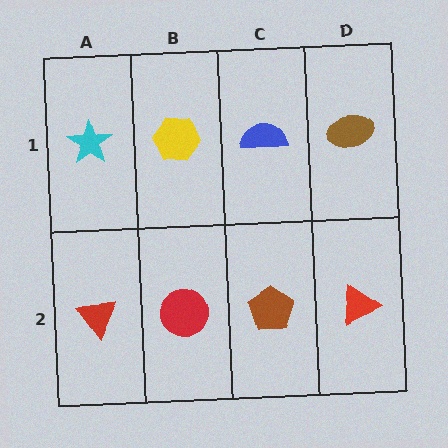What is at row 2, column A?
A red triangle.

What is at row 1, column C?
A blue semicircle.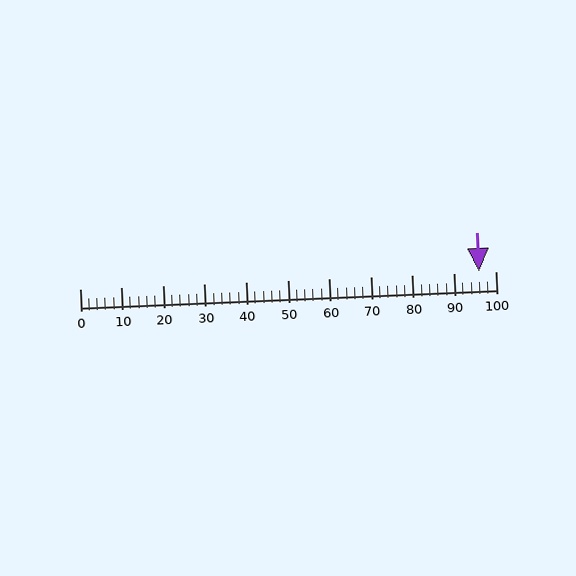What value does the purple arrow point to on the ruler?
The purple arrow points to approximately 96.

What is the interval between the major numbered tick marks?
The major tick marks are spaced 10 units apart.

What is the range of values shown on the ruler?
The ruler shows values from 0 to 100.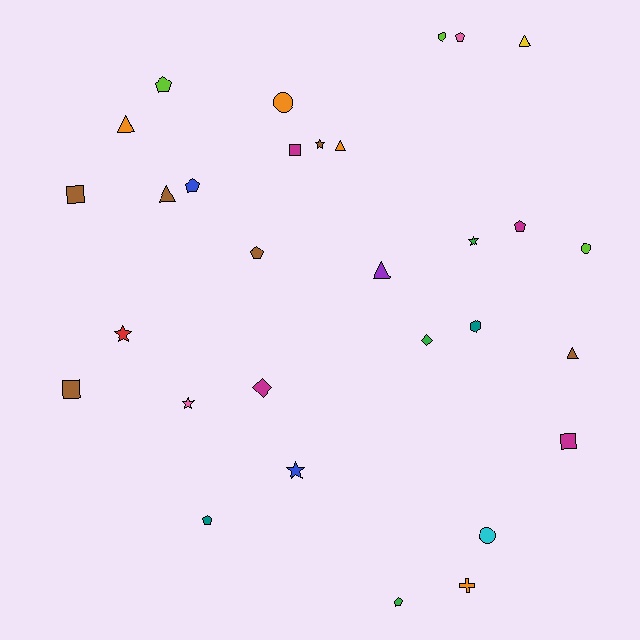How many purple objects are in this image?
There is 1 purple object.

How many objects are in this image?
There are 30 objects.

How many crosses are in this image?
There is 1 cross.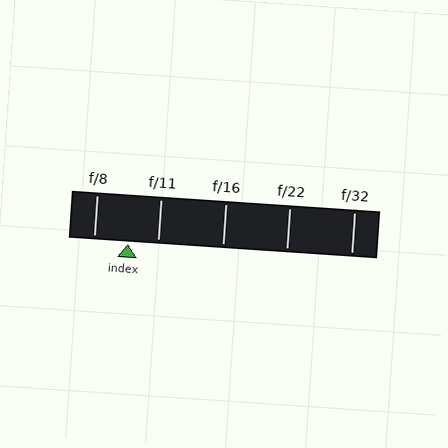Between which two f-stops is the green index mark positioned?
The index mark is between f/8 and f/11.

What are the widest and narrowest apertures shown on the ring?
The widest aperture shown is f/8 and the narrowest is f/32.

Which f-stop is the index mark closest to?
The index mark is closest to f/11.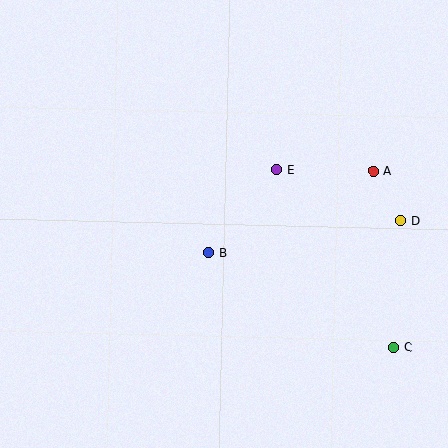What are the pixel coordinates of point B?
Point B is at (209, 252).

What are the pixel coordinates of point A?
Point A is at (373, 171).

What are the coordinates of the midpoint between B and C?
The midpoint between B and C is at (301, 300).